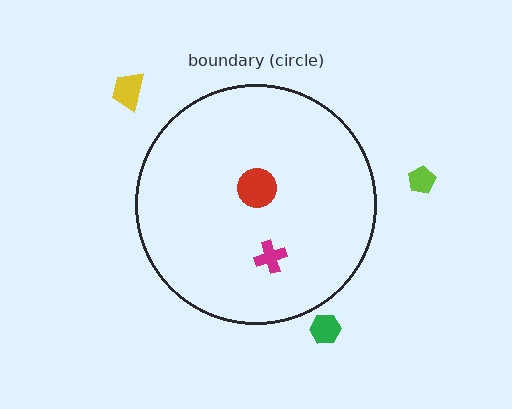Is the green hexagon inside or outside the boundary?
Outside.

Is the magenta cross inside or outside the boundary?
Inside.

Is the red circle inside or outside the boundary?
Inside.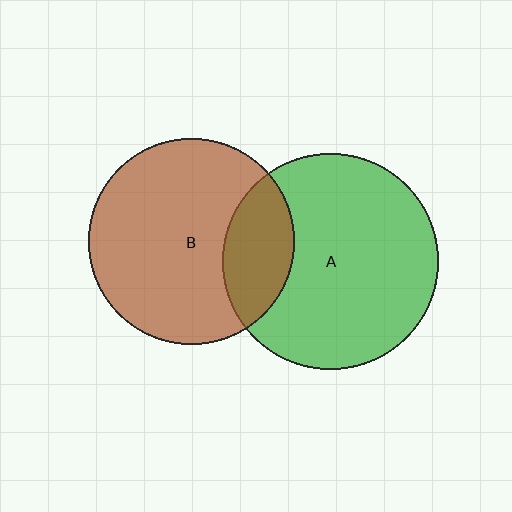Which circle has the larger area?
Circle A (green).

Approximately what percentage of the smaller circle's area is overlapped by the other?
Approximately 25%.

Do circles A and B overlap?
Yes.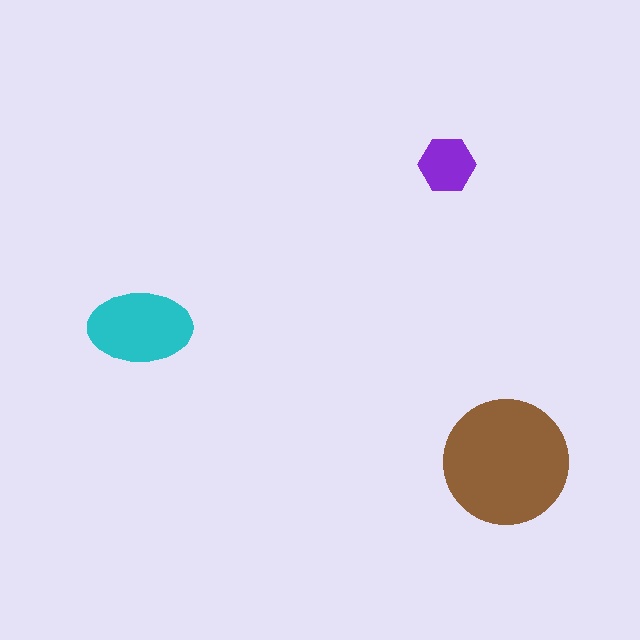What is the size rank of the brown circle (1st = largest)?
1st.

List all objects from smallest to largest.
The purple hexagon, the cyan ellipse, the brown circle.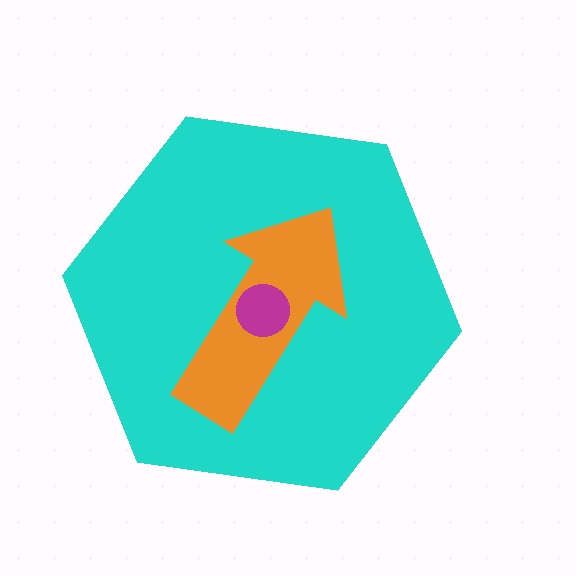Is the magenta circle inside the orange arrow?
Yes.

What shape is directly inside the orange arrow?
The magenta circle.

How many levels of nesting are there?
3.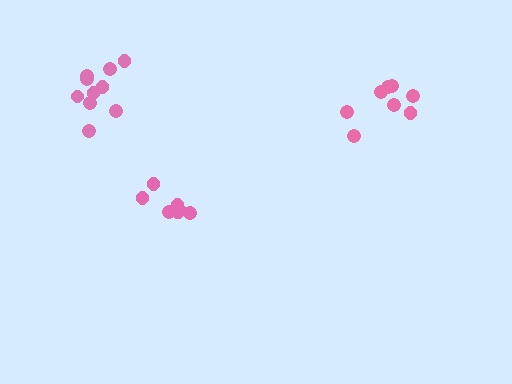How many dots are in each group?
Group 1: 7 dots, Group 2: 10 dots, Group 3: 8 dots (25 total).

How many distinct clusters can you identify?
There are 3 distinct clusters.